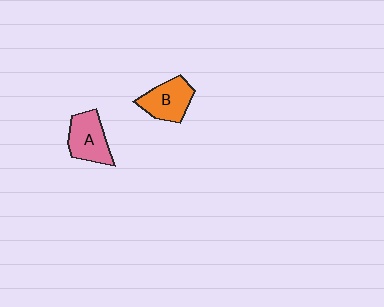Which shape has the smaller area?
Shape B (orange).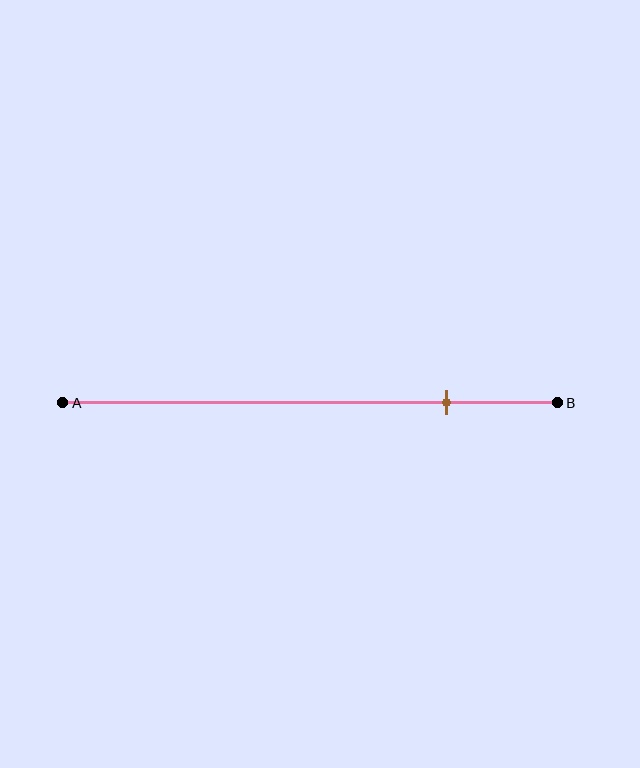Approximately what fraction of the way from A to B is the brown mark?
The brown mark is approximately 80% of the way from A to B.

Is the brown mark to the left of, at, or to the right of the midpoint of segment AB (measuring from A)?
The brown mark is to the right of the midpoint of segment AB.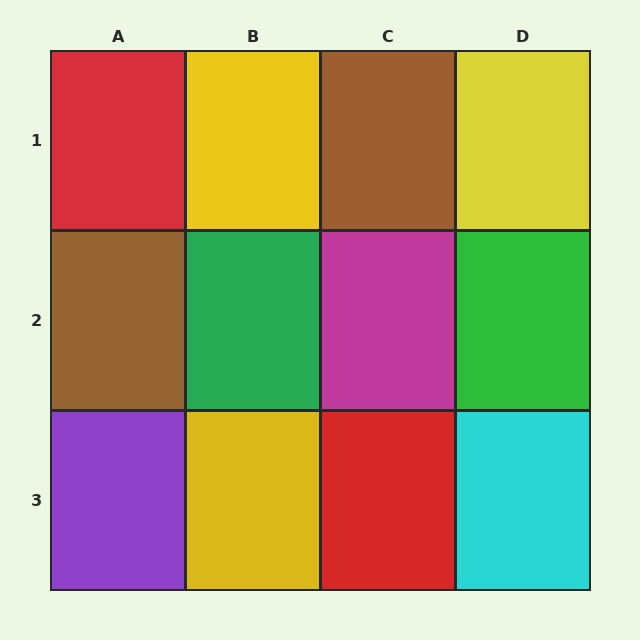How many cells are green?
2 cells are green.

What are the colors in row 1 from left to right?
Red, yellow, brown, yellow.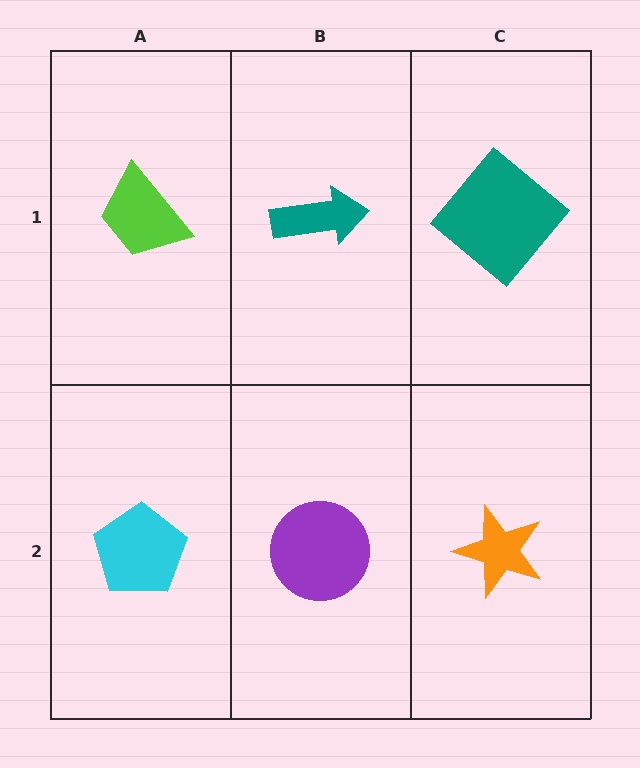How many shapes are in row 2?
3 shapes.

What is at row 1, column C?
A teal diamond.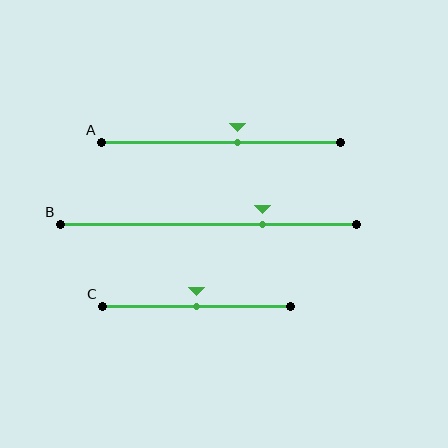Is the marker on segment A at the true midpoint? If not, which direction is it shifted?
No, the marker on segment A is shifted to the right by about 7% of the segment length.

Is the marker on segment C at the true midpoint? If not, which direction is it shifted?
Yes, the marker on segment C is at the true midpoint.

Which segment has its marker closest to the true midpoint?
Segment C has its marker closest to the true midpoint.